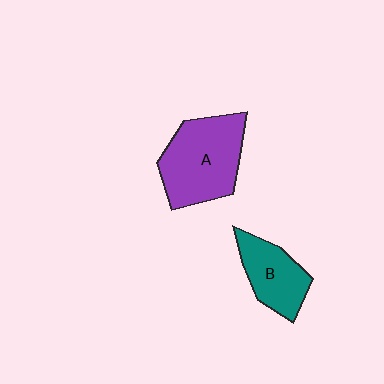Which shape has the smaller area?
Shape B (teal).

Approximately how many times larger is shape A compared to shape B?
Approximately 1.6 times.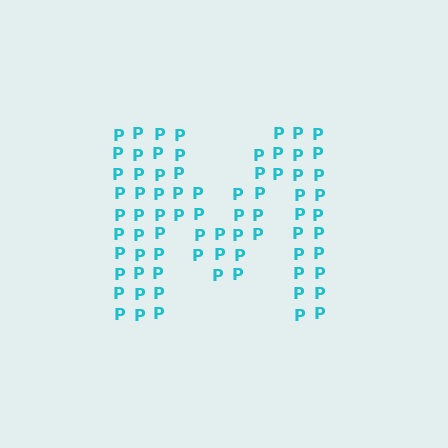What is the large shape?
The large shape is the letter M.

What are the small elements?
The small elements are letter P's.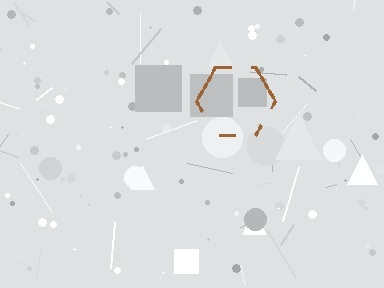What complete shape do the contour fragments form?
The contour fragments form a hexagon.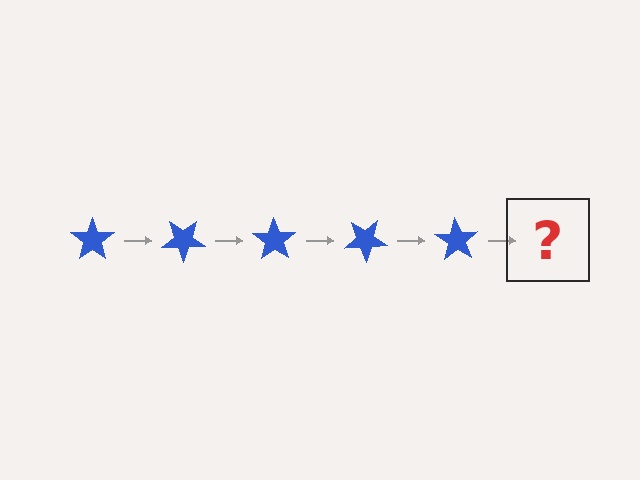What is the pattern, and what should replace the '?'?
The pattern is that the star rotates 35 degrees each step. The '?' should be a blue star rotated 175 degrees.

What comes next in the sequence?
The next element should be a blue star rotated 175 degrees.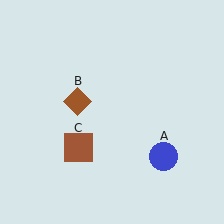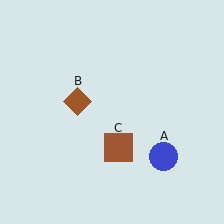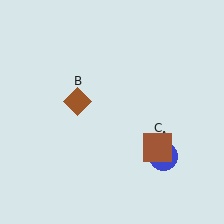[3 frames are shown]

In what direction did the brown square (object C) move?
The brown square (object C) moved right.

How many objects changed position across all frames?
1 object changed position: brown square (object C).